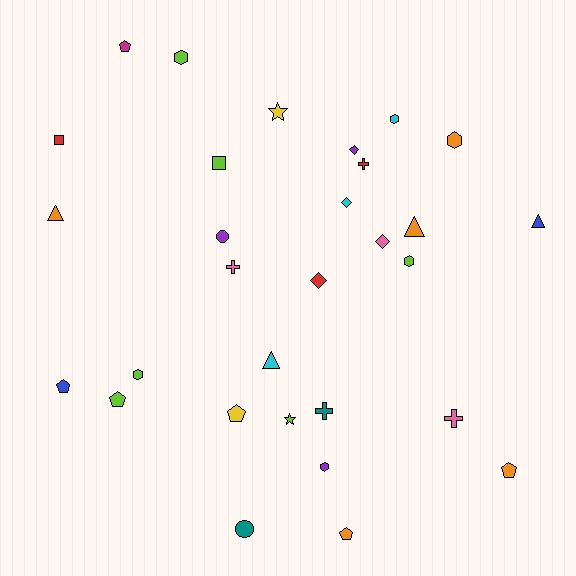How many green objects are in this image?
There are no green objects.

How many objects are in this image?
There are 30 objects.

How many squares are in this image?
There are 2 squares.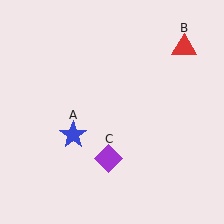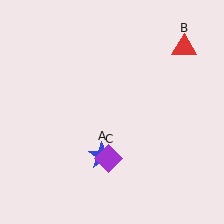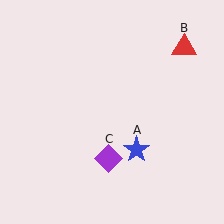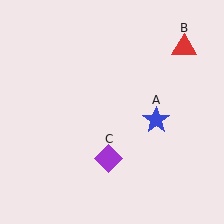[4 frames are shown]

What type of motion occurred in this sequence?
The blue star (object A) rotated counterclockwise around the center of the scene.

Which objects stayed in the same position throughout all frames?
Red triangle (object B) and purple diamond (object C) remained stationary.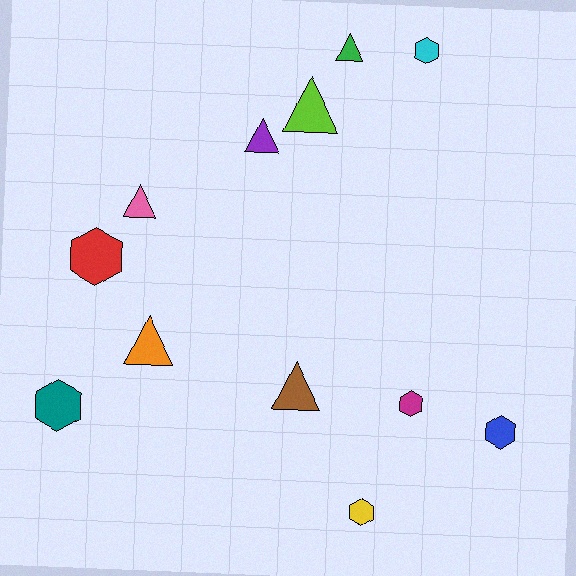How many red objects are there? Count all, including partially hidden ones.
There is 1 red object.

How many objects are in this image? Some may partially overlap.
There are 12 objects.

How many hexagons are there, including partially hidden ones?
There are 6 hexagons.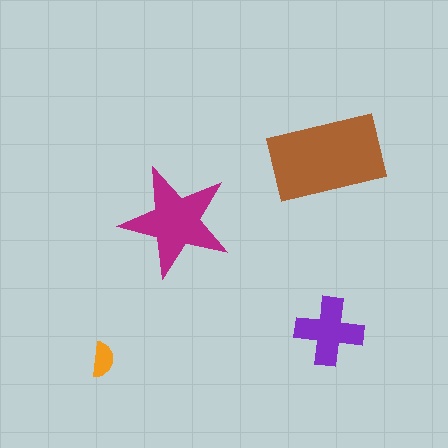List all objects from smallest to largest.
The orange semicircle, the purple cross, the magenta star, the brown rectangle.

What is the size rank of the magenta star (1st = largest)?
2nd.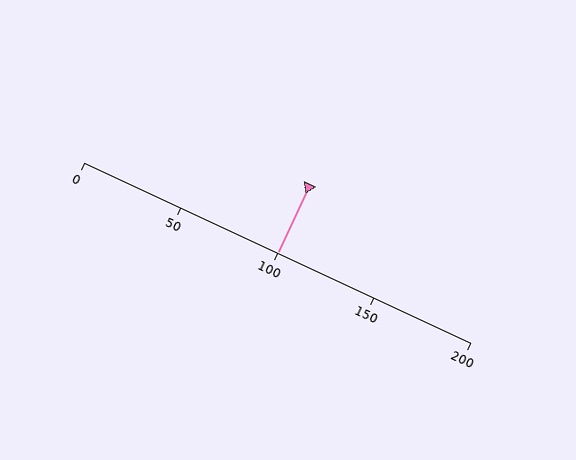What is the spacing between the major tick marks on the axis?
The major ticks are spaced 50 apart.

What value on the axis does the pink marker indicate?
The marker indicates approximately 100.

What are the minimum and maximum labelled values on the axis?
The axis runs from 0 to 200.